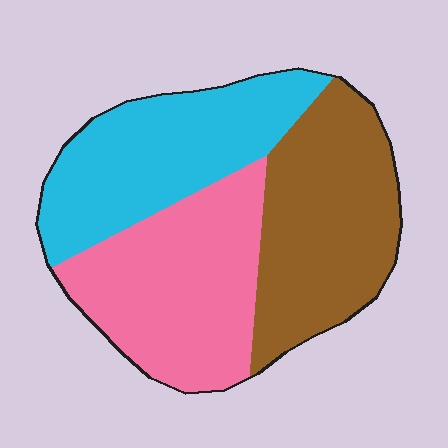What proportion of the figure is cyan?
Cyan takes up between a quarter and a half of the figure.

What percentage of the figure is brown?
Brown takes up about one third (1/3) of the figure.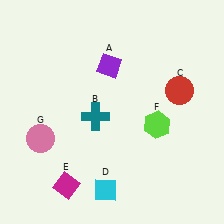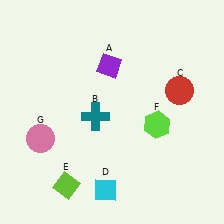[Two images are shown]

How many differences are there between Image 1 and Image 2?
There is 1 difference between the two images.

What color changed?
The diamond (E) changed from magenta in Image 1 to lime in Image 2.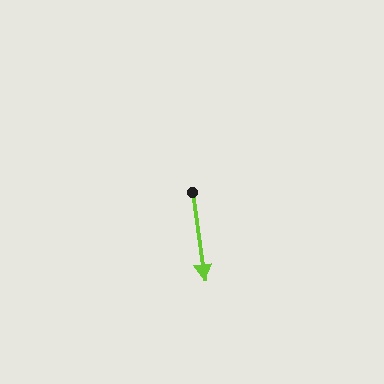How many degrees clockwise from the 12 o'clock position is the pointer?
Approximately 172 degrees.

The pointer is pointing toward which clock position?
Roughly 6 o'clock.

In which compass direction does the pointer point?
South.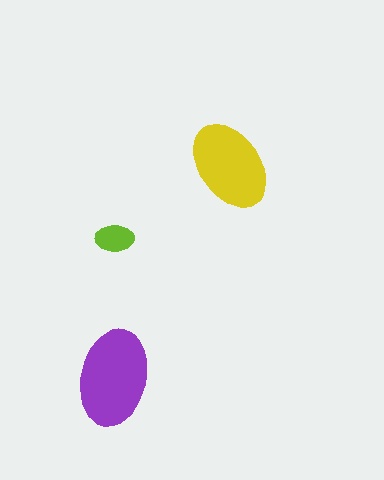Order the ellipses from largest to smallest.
the purple one, the yellow one, the lime one.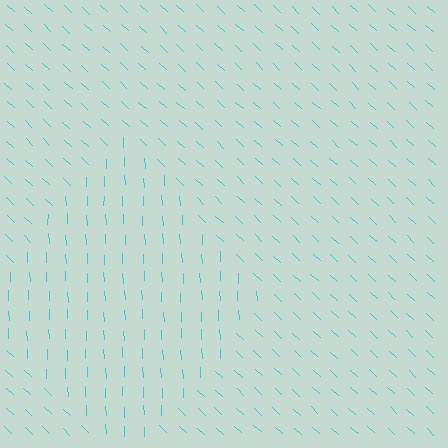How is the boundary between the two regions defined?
The boundary is defined purely by a change in line orientation (approximately 45 degrees difference). All lines are the same color and thickness.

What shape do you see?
I see a diamond.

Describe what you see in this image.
The image is filled with small cyan line segments. A diamond region in the image has lines oriented differently from the surrounding lines, creating a visible texture boundary.